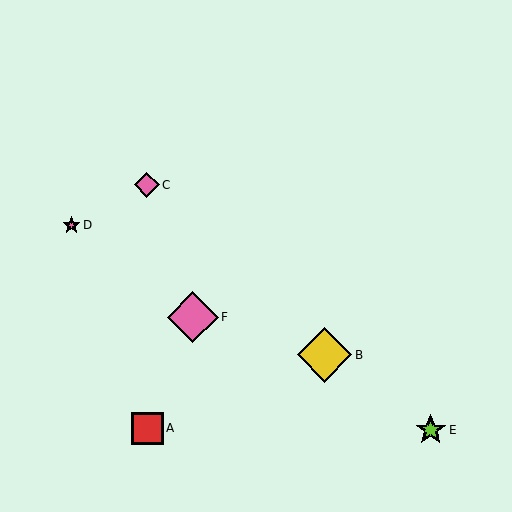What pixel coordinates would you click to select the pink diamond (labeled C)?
Click at (147, 185) to select the pink diamond C.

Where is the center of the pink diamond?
The center of the pink diamond is at (193, 317).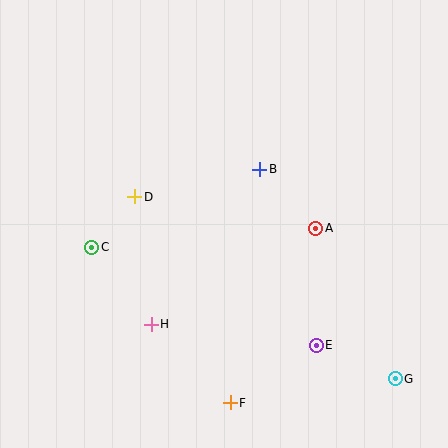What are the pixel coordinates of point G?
Point G is at (395, 379).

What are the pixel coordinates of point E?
Point E is at (316, 345).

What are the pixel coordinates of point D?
Point D is at (135, 197).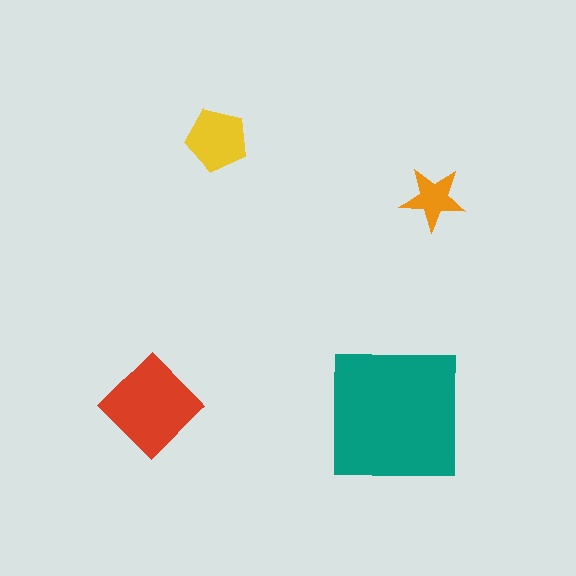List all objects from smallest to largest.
The orange star, the yellow pentagon, the red diamond, the teal square.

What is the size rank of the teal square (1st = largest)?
1st.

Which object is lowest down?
The teal square is bottommost.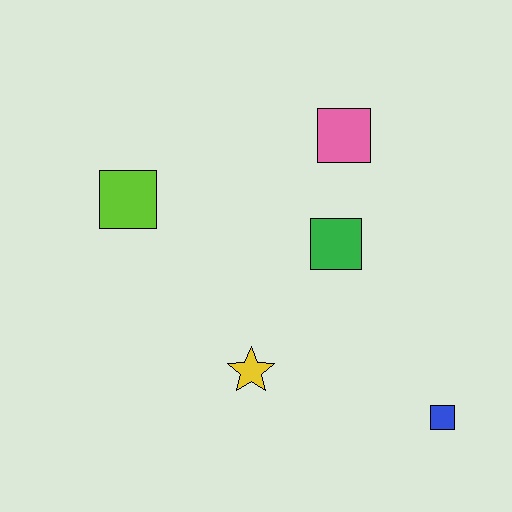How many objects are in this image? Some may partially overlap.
There are 5 objects.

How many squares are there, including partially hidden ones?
There are 4 squares.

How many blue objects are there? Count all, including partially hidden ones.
There is 1 blue object.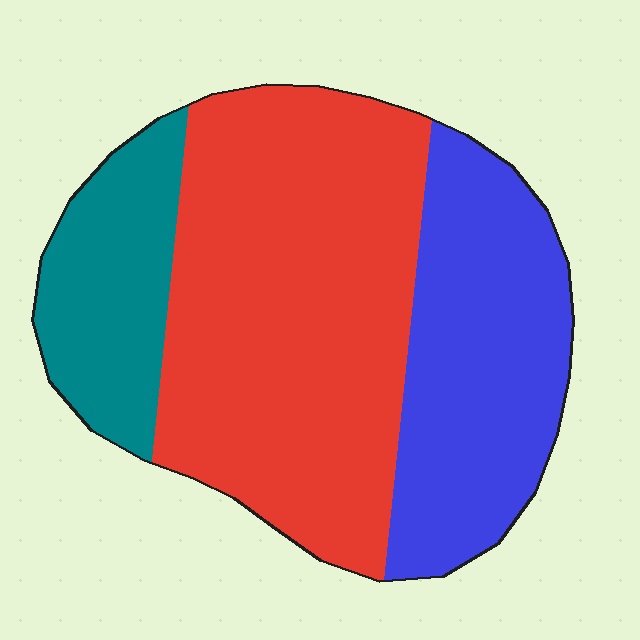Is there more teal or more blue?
Blue.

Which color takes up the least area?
Teal, at roughly 15%.